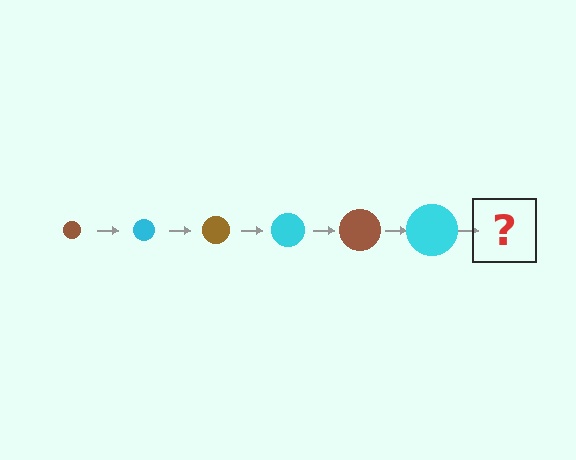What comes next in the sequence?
The next element should be a brown circle, larger than the previous one.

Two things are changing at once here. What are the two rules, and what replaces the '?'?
The two rules are that the circle grows larger each step and the color cycles through brown and cyan. The '?' should be a brown circle, larger than the previous one.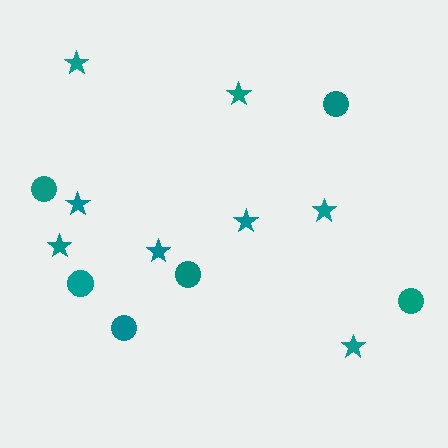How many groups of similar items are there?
There are 2 groups: one group of stars (8) and one group of circles (6).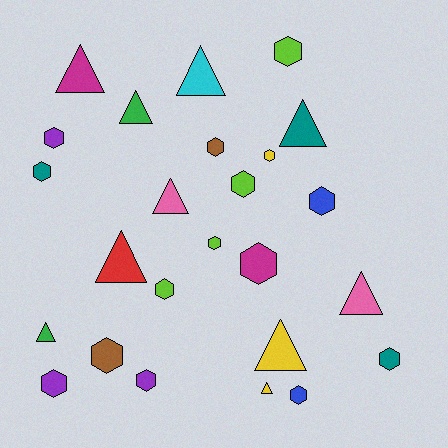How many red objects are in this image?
There is 1 red object.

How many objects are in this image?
There are 25 objects.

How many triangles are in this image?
There are 10 triangles.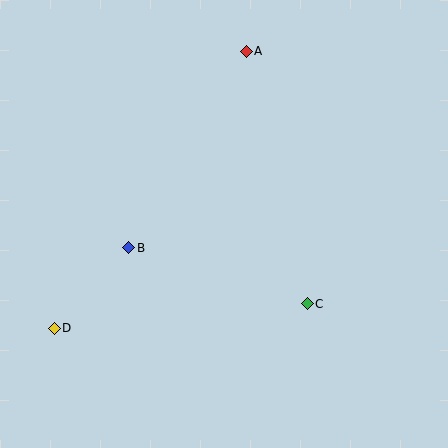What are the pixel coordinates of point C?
Point C is at (307, 304).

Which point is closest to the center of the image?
Point B at (129, 248) is closest to the center.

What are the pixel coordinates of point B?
Point B is at (129, 248).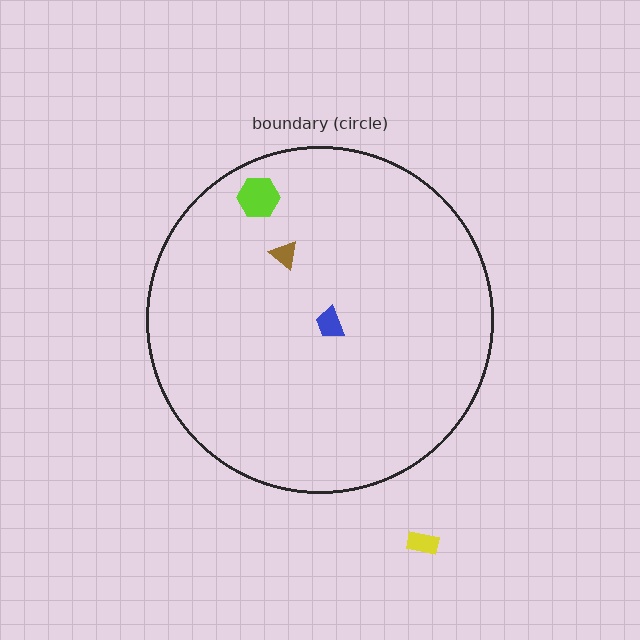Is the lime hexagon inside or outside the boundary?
Inside.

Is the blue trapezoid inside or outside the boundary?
Inside.